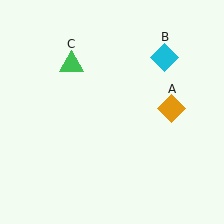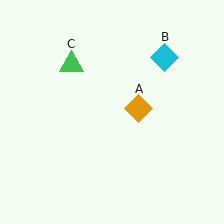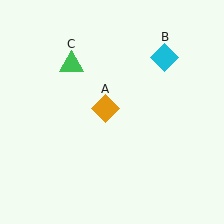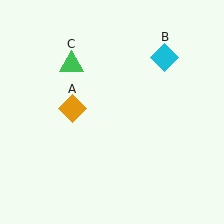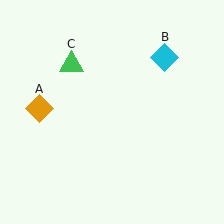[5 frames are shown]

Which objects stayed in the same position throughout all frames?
Cyan diamond (object B) and green triangle (object C) remained stationary.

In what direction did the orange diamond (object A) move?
The orange diamond (object A) moved left.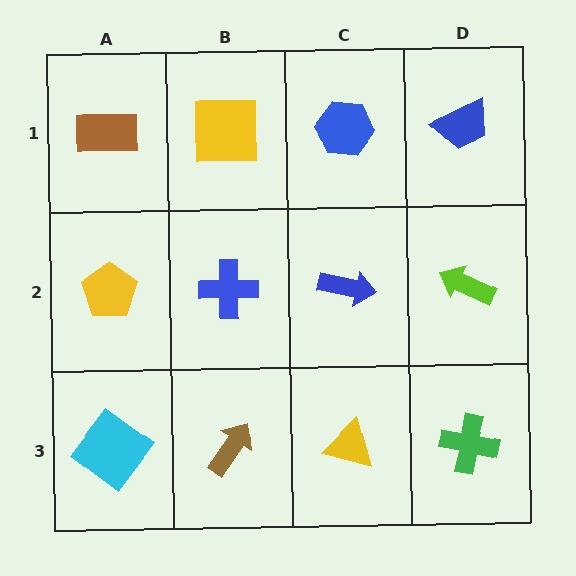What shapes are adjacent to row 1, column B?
A blue cross (row 2, column B), a brown rectangle (row 1, column A), a blue hexagon (row 1, column C).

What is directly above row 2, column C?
A blue hexagon.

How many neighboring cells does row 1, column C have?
3.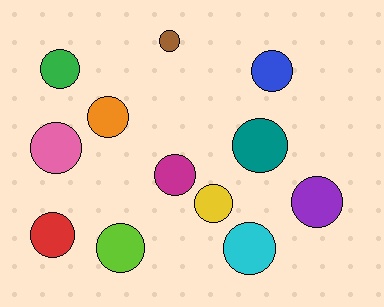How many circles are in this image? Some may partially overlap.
There are 12 circles.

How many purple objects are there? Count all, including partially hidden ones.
There is 1 purple object.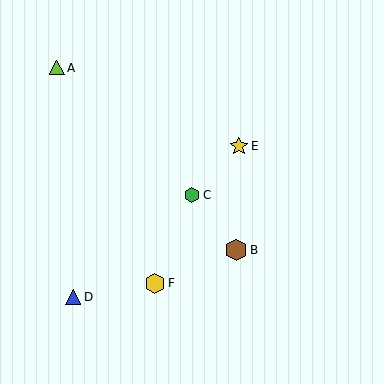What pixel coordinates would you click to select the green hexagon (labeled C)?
Click at (192, 195) to select the green hexagon C.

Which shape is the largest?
The brown hexagon (labeled B) is the largest.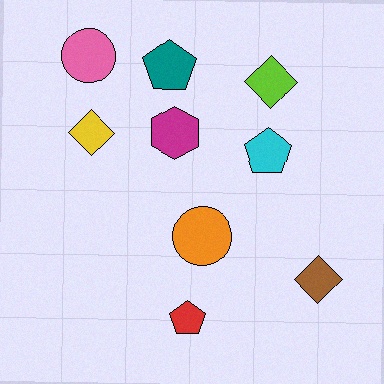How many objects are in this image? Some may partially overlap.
There are 9 objects.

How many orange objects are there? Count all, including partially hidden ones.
There is 1 orange object.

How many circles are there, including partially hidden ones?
There are 2 circles.